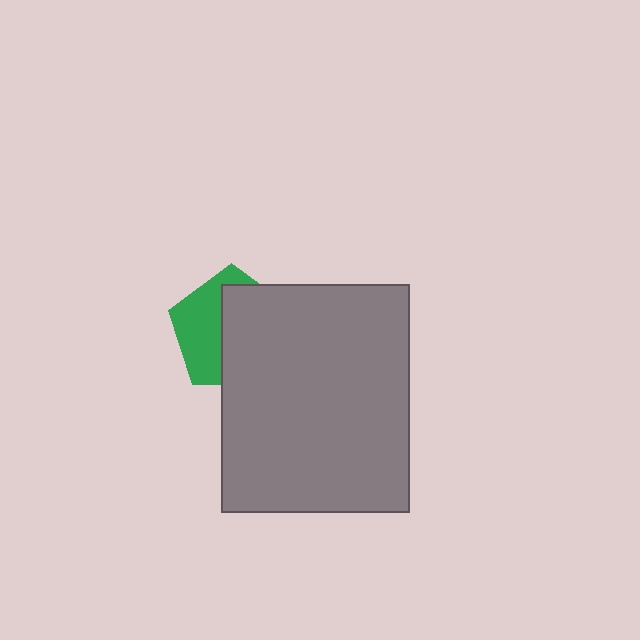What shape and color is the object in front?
The object in front is a gray rectangle.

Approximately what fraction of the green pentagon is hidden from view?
Roughly 57% of the green pentagon is hidden behind the gray rectangle.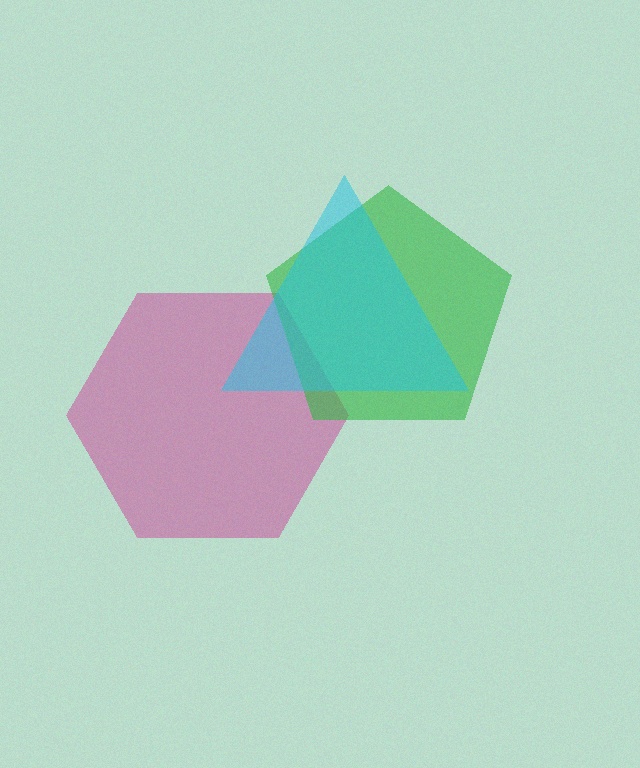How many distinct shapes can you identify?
There are 3 distinct shapes: a magenta hexagon, a green pentagon, a cyan triangle.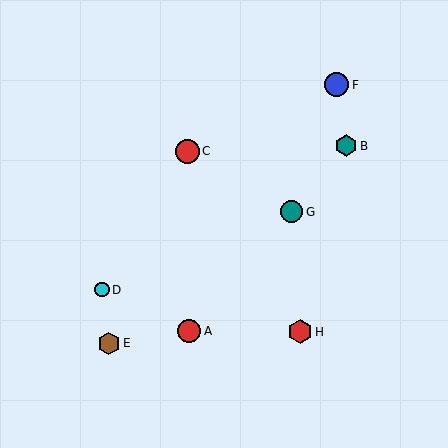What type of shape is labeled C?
Shape C is a red circle.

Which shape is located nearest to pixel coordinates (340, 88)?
The blue circle (labeled F) at (337, 85) is nearest to that location.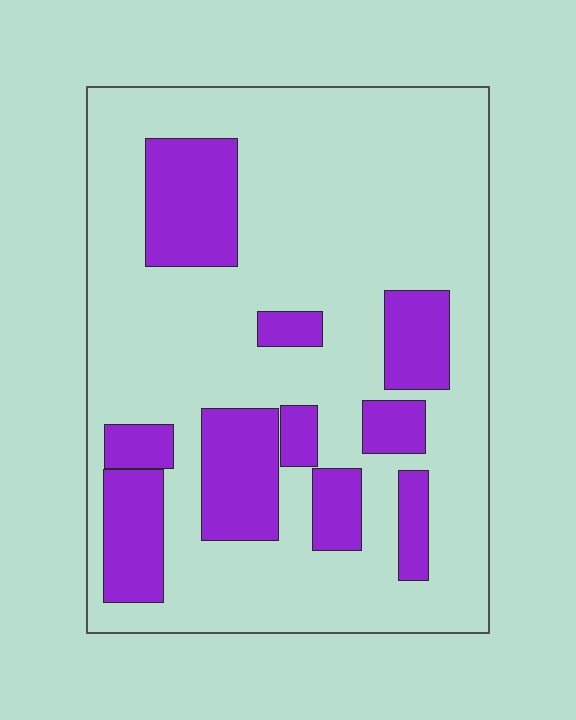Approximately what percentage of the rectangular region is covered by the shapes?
Approximately 25%.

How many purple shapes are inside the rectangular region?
10.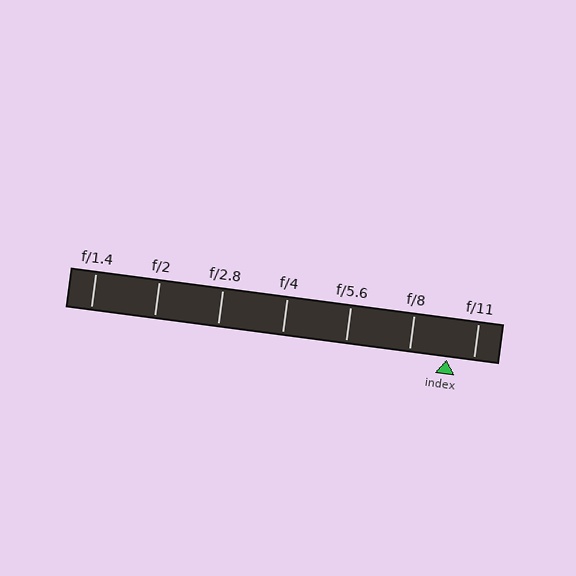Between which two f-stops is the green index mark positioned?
The index mark is between f/8 and f/11.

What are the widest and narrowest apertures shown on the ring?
The widest aperture shown is f/1.4 and the narrowest is f/11.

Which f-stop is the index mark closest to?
The index mark is closest to f/11.